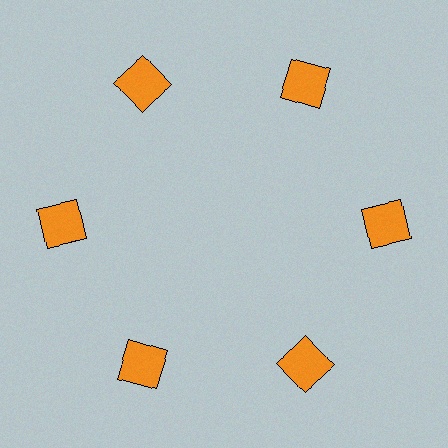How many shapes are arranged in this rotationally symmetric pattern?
There are 6 shapes, arranged in 6 groups of 1.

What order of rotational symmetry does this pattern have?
This pattern has 6-fold rotational symmetry.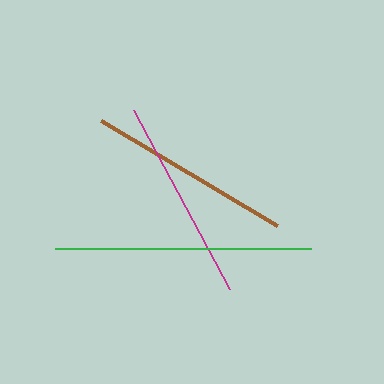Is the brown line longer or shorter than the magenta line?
The brown line is longer than the magenta line.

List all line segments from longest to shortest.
From longest to shortest: green, brown, magenta.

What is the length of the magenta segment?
The magenta segment is approximately 202 pixels long.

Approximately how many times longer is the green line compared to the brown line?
The green line is approximately 1.2 times the length of the brown line.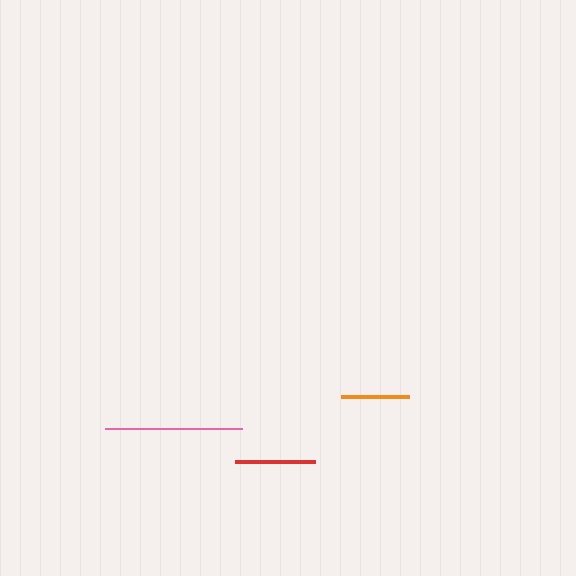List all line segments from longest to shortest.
From longest to shortest: pink, red, orange.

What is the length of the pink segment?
The pink segment is approximately 137 pixels long.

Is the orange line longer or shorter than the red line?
The red line is longer than the orange line.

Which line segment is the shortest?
The orange line is the shortest at approximately 68 pixels.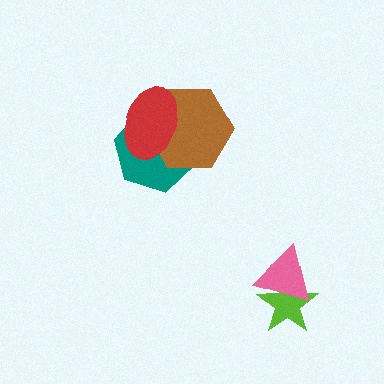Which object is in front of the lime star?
The pink triangle is in front of the lime star.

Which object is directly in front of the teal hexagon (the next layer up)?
The brown hexagon is directly in front of the teal hexagon.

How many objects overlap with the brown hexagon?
2 objects overlap with the brown hexagon.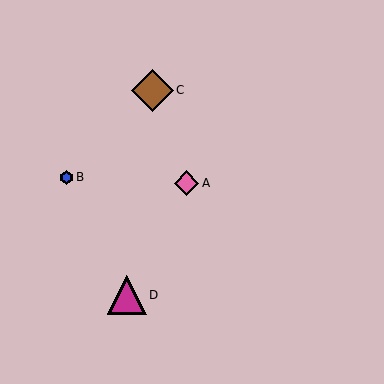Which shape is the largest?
The brown diamond (labeled C) is the largest.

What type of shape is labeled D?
Shape D is a magenta triangle.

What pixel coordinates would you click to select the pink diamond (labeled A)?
Click at (187, 183) to select the pink diamond A.